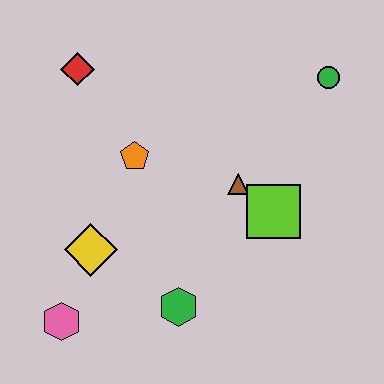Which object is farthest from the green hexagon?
The green circle is farthest from the green hexagon.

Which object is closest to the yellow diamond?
The pink hexagon is closest to the yellow diamond.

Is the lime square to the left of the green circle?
Yes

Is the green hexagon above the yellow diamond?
No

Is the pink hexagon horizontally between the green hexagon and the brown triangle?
No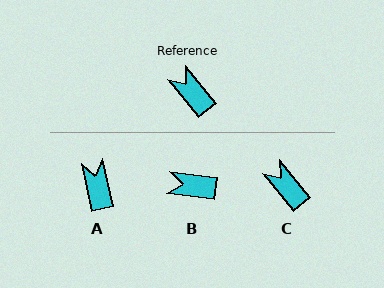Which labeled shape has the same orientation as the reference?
C.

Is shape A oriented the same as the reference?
No, it is off by about 27 degrees.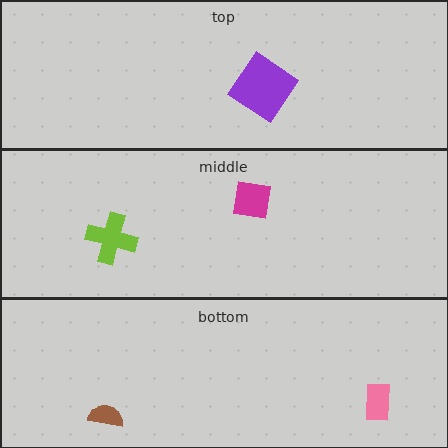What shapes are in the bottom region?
The brown semicircle, the pink rectangle.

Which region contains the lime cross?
The middle region.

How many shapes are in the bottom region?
2.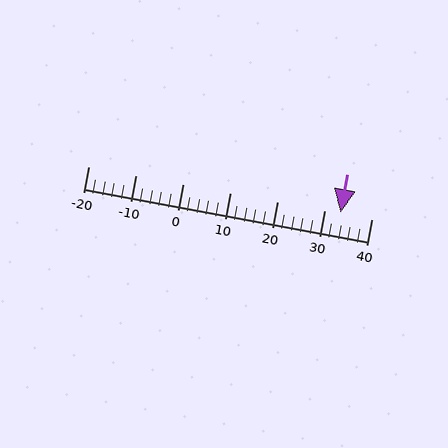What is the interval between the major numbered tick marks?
The major tick marks are spaced 10 units apart.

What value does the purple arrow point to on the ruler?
The purple arrow points to approximately 33.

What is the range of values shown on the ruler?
The ruler shows values from -20 to 40.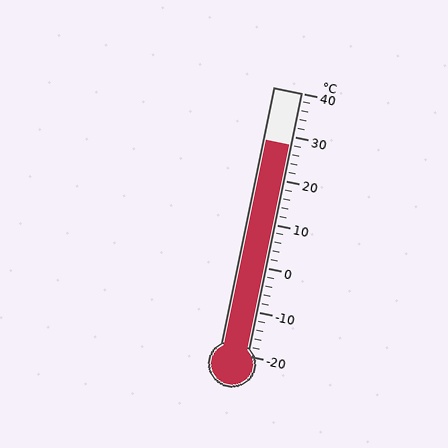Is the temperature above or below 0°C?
The temperature is above 0°C.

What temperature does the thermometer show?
The thermometer shows approximately 28°C.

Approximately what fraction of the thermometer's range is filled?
The thermometer is filled to approximately 80% of its range.